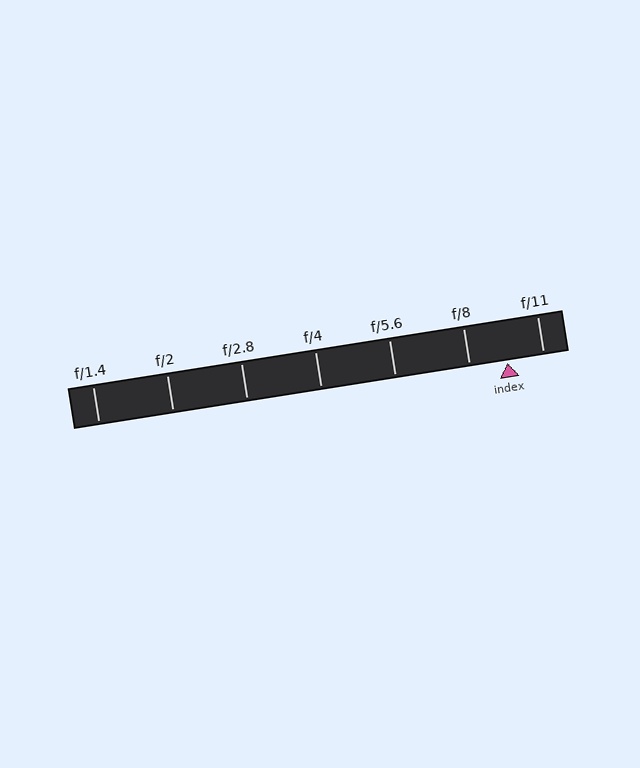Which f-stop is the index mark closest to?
The index mark is closest to f/11.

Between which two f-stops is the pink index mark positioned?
The index mark is between f/8 and f/11.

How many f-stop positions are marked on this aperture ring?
There are 7 f-stop positions marked.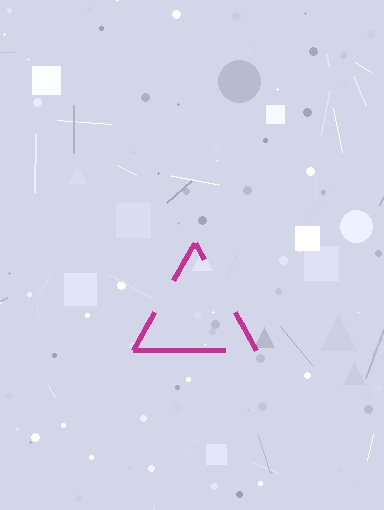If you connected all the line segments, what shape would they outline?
They would outline a triangle.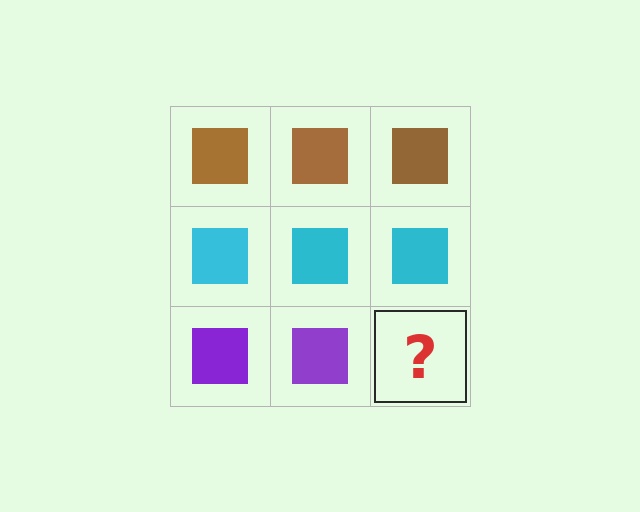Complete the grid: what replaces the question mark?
The question mark should be replaced with a purple square.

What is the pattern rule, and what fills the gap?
The rule is that each row has a consistent color. The gap should be filled with a purple square.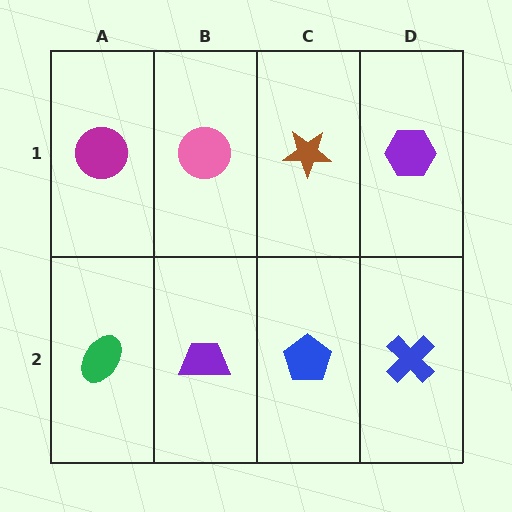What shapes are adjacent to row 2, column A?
A magenta circle (row 1, column A), a purple trapezoid (row 2, column B).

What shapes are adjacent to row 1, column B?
A purple trapezoid (row 2, column B), a magenta circle (row 1, column A), a brown star (row 1, column C).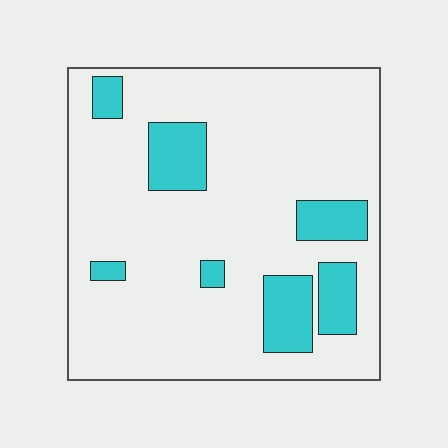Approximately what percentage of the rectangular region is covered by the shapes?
Approximately 15%.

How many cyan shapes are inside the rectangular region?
7.